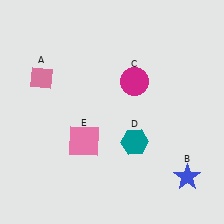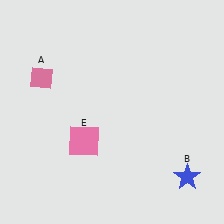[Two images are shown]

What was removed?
The magenta circle (C), the teal hexagon (D) were removed in Image 2.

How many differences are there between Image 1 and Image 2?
There are 2 differences between the two images.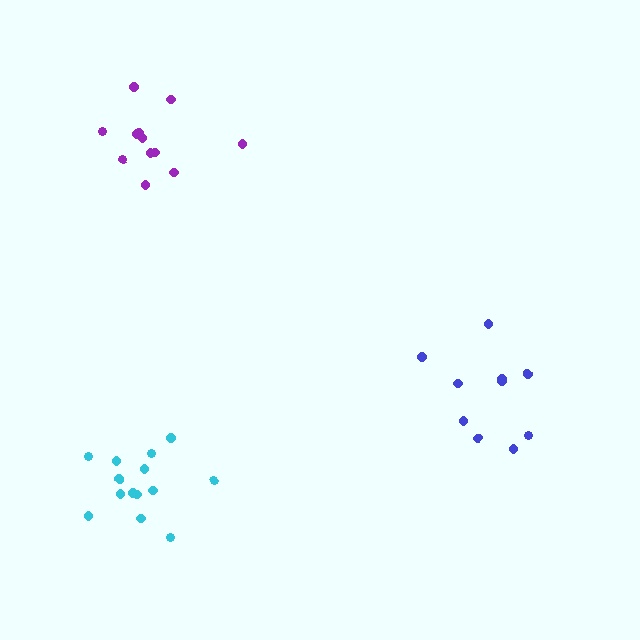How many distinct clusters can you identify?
There are 3 distinct clusters.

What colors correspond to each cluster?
The clusters are colored: purple, cyan, blue.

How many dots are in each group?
Group 1: 12 dots, Group 2: 14 dots, Group 3: 10 dots (36 total).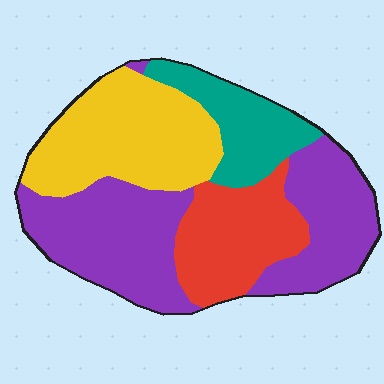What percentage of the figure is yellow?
Yellow covers around 25% of the figure.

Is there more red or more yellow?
Yellow.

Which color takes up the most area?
Purple, at roughly 40%.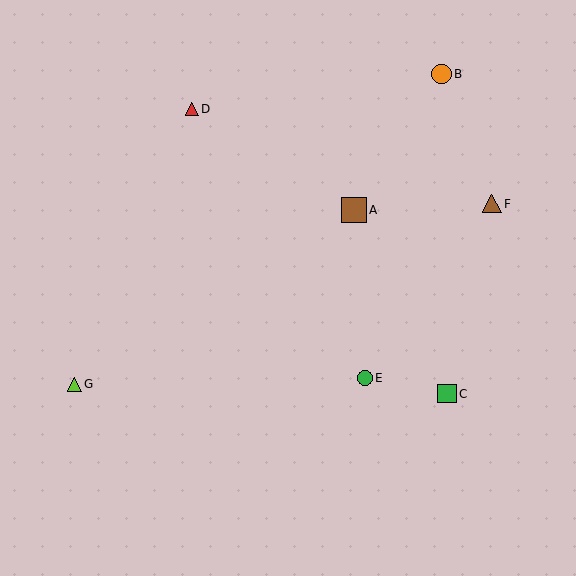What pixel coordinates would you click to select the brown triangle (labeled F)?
Click at (492, 204) to select the brown triangle F.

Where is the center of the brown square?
The center of the brown square is at (354, 210).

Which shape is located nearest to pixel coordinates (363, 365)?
The green circle (labeled E) at (365, 378) is nearest to that location.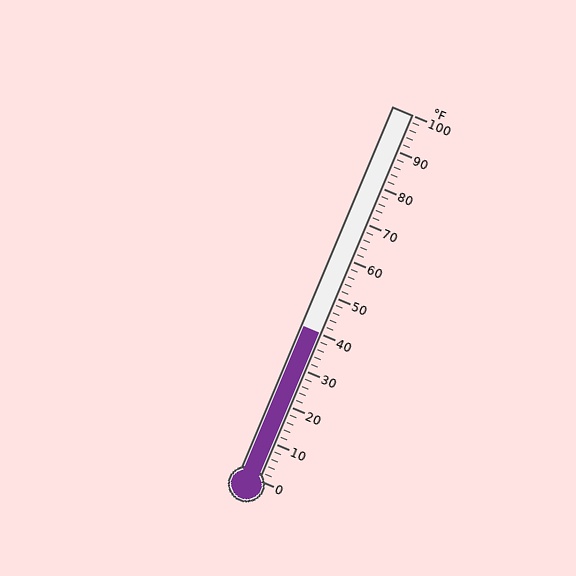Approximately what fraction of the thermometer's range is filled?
The thermometer is filled to approximately 40% of its range.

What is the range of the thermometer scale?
The thermometer scale ranges from 0°F to 100°F.